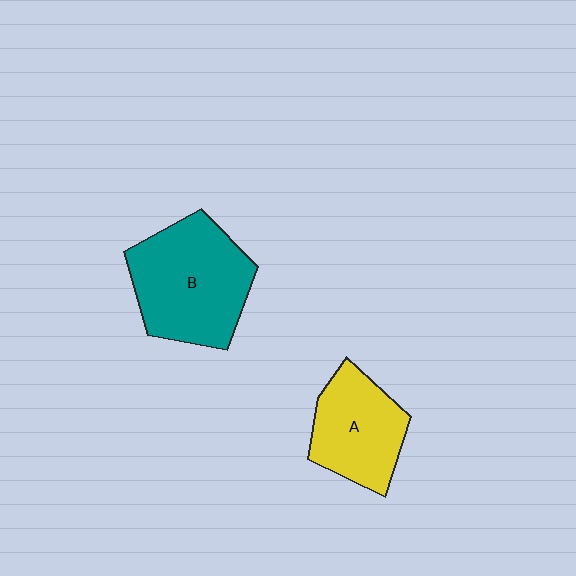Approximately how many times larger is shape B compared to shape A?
Approximately 1.4 times.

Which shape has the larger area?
Shape B (teal).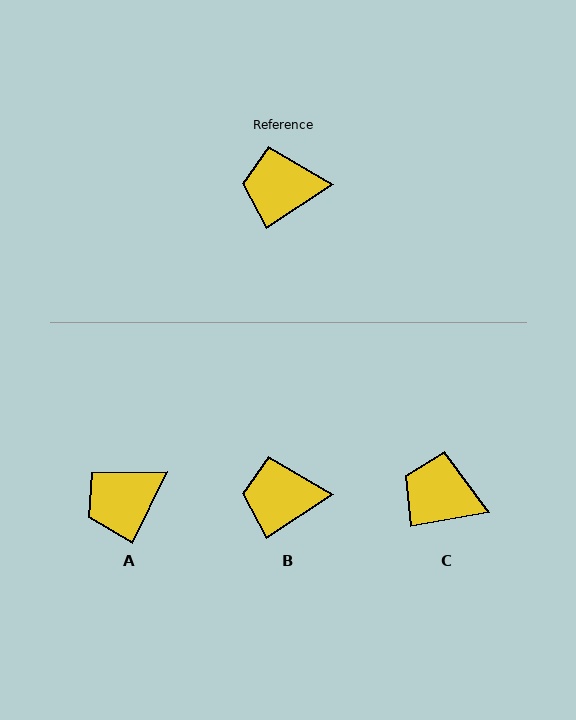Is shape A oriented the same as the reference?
No, it is off by about 31 degrees.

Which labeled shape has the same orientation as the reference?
B.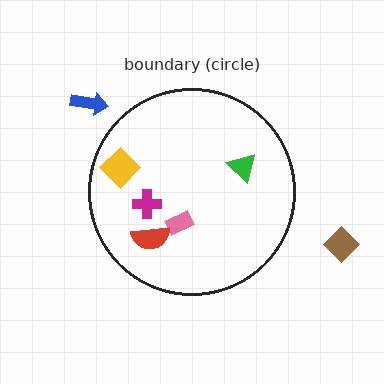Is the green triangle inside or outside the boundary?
Inside.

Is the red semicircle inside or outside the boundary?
Inside.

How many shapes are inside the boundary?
5 inside, 2 outside.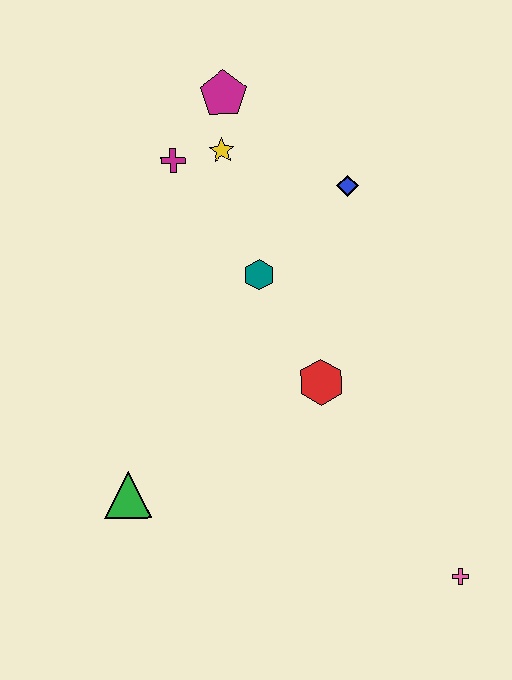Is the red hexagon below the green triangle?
No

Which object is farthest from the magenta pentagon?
The pink cross is farthest from the magenta pentagon.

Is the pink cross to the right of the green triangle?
Yes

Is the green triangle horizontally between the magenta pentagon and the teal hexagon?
No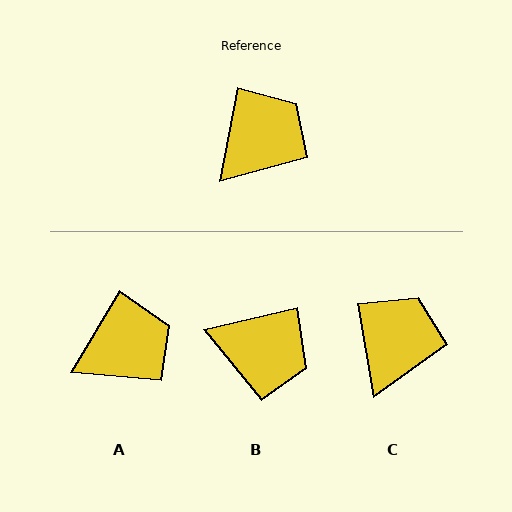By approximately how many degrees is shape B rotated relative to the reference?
Approximately 66 degrees clockwise.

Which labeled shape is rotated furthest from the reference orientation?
B, about 66 degrees away.